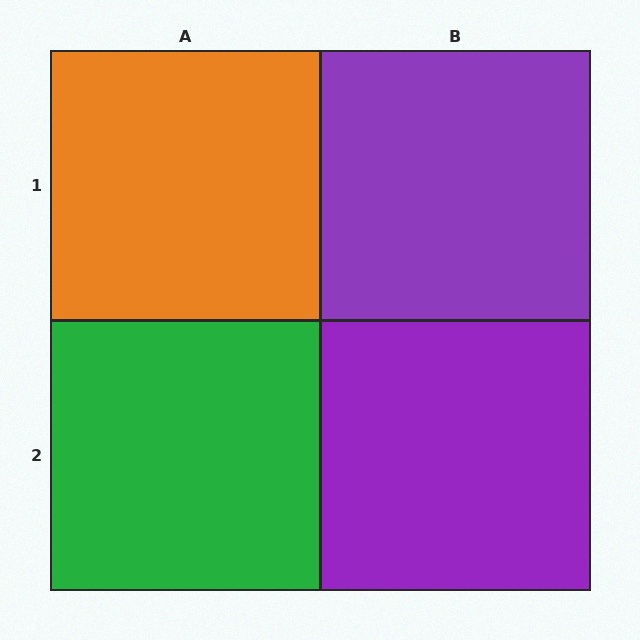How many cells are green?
1 cell is green.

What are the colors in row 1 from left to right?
Orange, purple.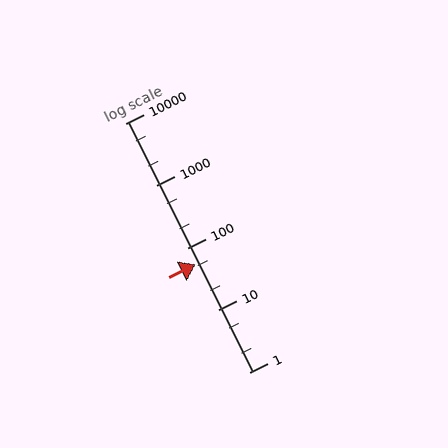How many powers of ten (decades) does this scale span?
The scale spans 4 decades, from 1 to 10000.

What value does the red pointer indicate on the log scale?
The pointer indicates approximately 54.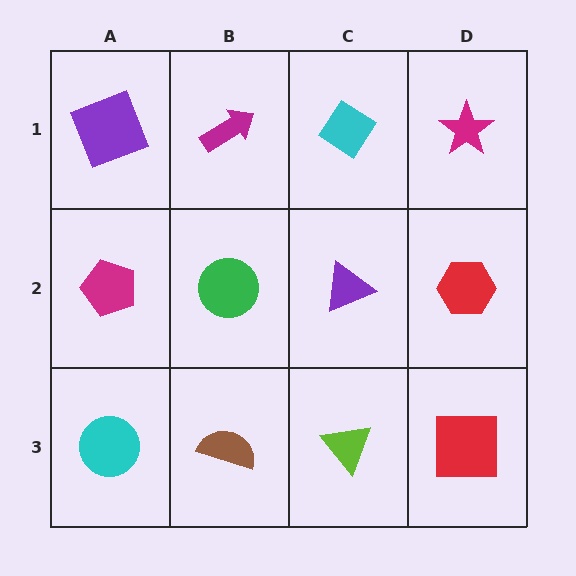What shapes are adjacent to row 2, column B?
A magenta arrow (row 1, column B), a brown semicircle (row 3, column B), a magenta pentagon (row 2, column A), a purple triangle (row 2, column C).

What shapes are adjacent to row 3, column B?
A green circle (row 2, column B), a cyan circle (row 3, column A), a lime triangle (row 3, column C).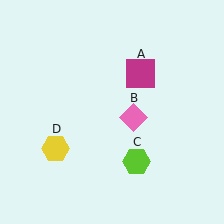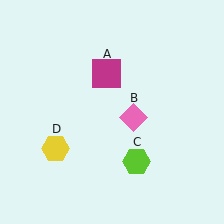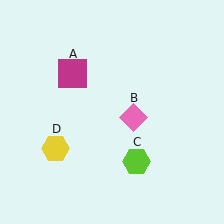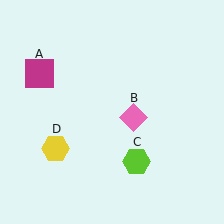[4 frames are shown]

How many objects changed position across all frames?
1 object changed position: magenta square (object A).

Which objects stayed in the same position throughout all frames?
Pink diamond (object B) and lime hexagon (object C) and yellow hexagon (object D) remained stationary.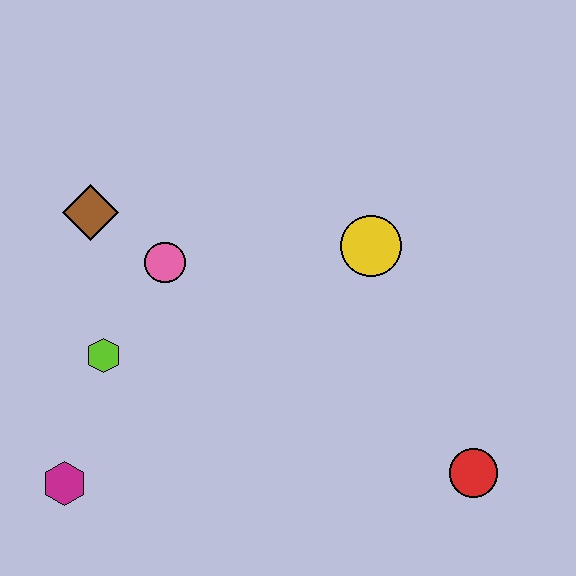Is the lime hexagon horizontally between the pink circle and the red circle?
No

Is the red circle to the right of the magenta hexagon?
Yes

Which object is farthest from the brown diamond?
The red circle is farthest from the brown diamond.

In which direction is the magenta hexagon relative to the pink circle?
The magenta hexagon is below the pink circle.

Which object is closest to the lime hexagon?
The pink circle is closest to the lime hexagon.